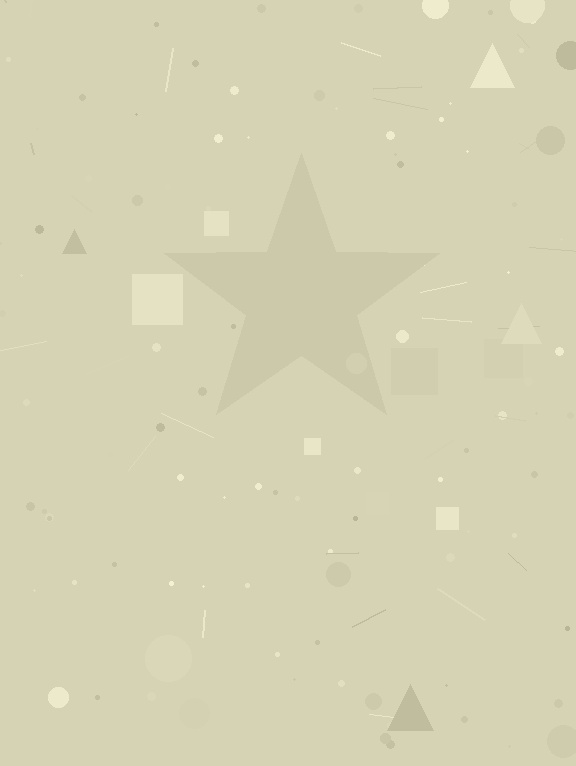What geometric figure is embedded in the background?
A star is embedded in the background.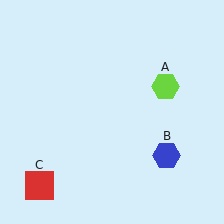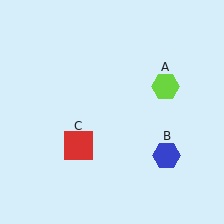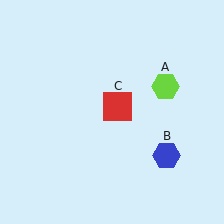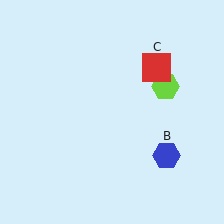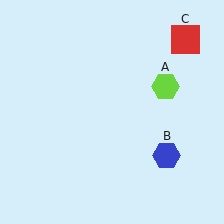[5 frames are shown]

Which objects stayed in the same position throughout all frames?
Lime hexagon (object A) and blue hexagon (object B) remained stationary.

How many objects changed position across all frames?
1 object changed position: red square (object C).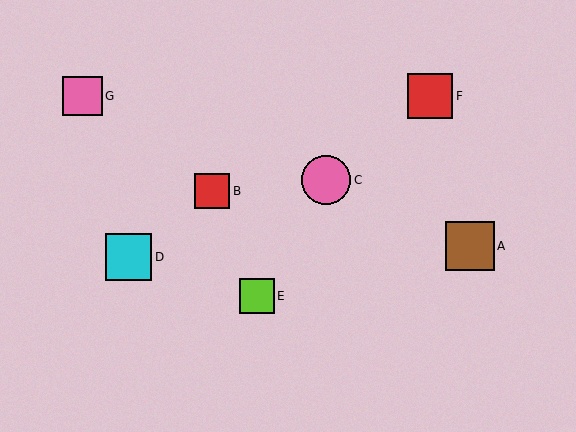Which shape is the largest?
The pink circle (labeled C) is the largest.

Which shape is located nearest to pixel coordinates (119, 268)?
The cyan square (labeled D) at (128, 257) is nearest to that location.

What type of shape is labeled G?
Shape G is a pink square.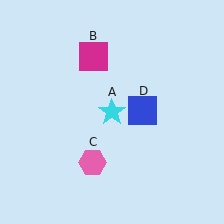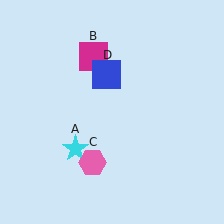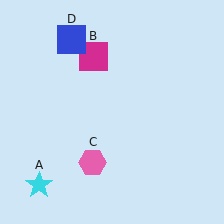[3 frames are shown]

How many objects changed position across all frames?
2 objects changed position: cyan star (object A), blue square (object D).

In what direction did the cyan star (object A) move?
The cyan star (object A) moved down and to the left.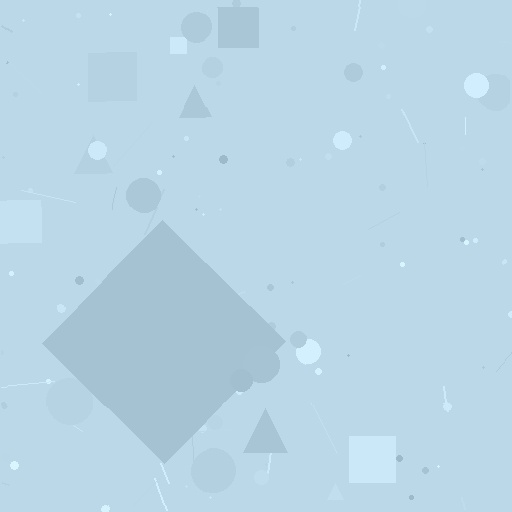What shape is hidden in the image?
A diamond is hidden in the image.